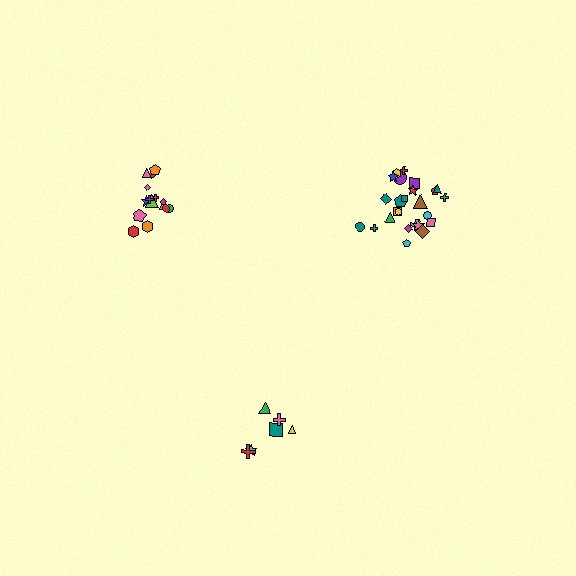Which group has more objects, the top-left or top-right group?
The top-right group.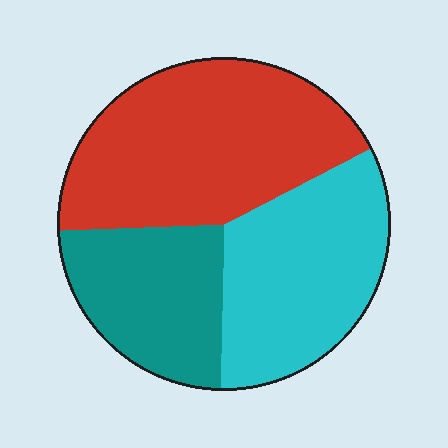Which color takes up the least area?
Teal, at roughly 25%.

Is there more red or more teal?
Red.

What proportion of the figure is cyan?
Cyan covers 33% of the figure.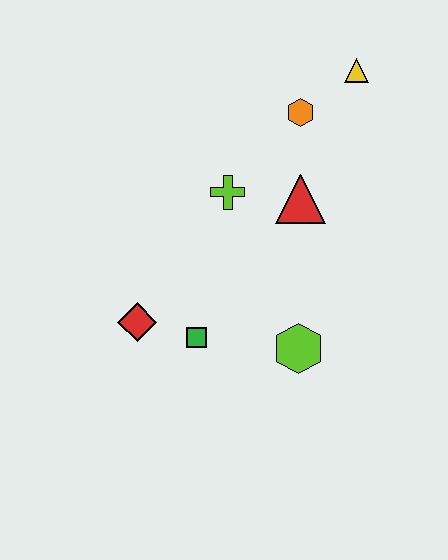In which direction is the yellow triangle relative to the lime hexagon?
The yellow triangle is above the lime hexagon.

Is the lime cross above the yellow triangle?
No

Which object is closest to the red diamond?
The green square is closest to the red diamond.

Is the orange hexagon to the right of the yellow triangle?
No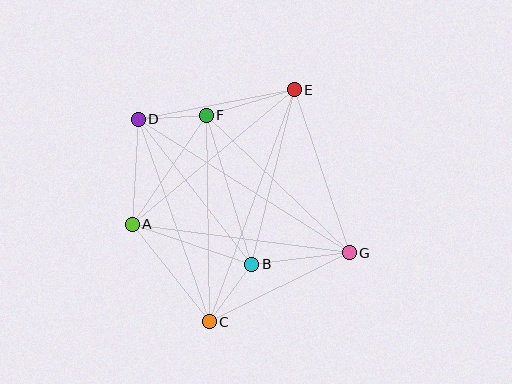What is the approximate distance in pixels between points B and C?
The distance between B and C is approximately 71 pixels.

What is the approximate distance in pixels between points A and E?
The distance between A and E is approximately 210 pixels.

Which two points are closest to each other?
Points D and F are closest to each other.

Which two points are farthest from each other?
Points D and G are farthest from each other.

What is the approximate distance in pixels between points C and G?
The distance between C and G is approximately 156 pixels.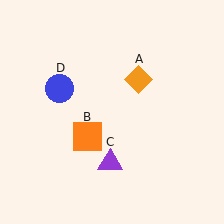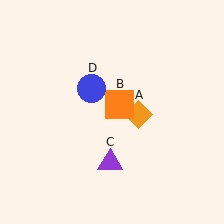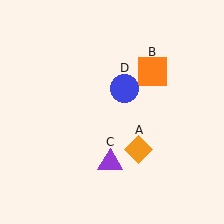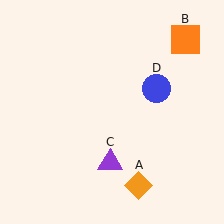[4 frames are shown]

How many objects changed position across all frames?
3 objects changed position: orange diamond (object A), orange square (object B), blue circle (object D).